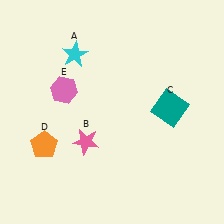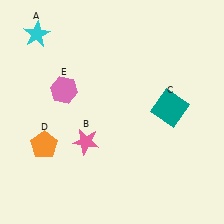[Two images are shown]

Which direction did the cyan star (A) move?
The cyan star (A) moved left.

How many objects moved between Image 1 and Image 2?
1 object moved between the two images.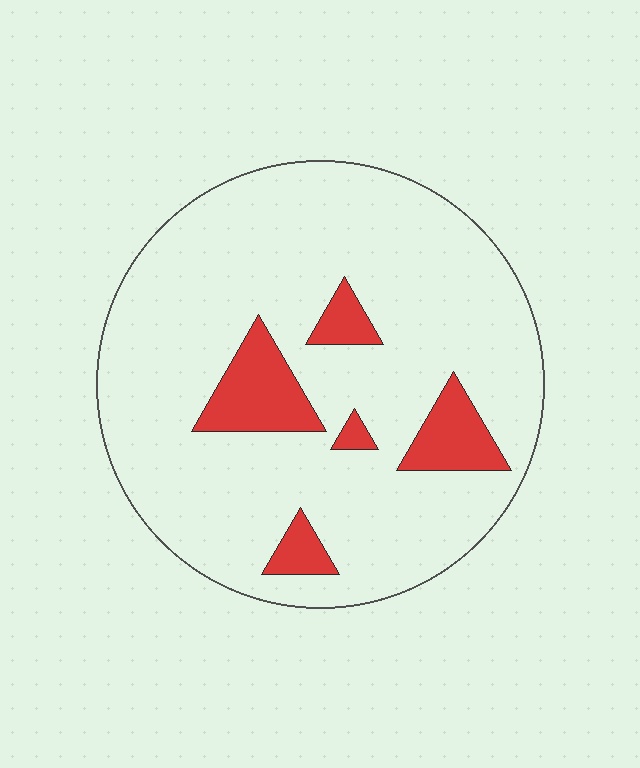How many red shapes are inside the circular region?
5.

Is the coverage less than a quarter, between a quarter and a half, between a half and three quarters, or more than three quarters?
Less than a quarter.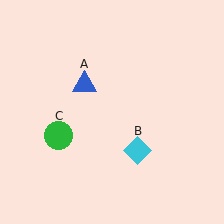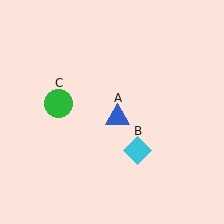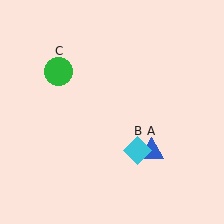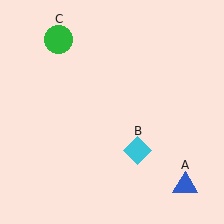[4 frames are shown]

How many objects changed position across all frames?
2 objects changed position: blue triangle (object A), green circle (object C).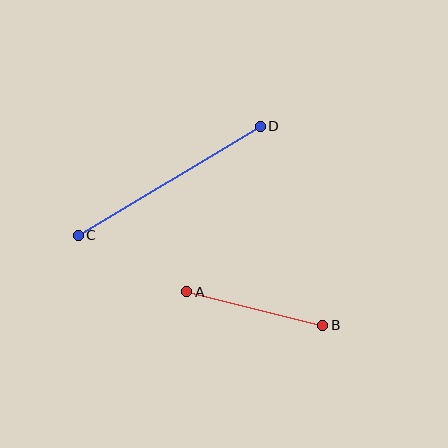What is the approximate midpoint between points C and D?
The midpoint is at approximately (169, 181) pixels.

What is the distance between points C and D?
The distance is approximately 212 pixels.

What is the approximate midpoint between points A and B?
The midpoint is at approximately (255, 309) pixels.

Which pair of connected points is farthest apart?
Points C and D are farthest apart.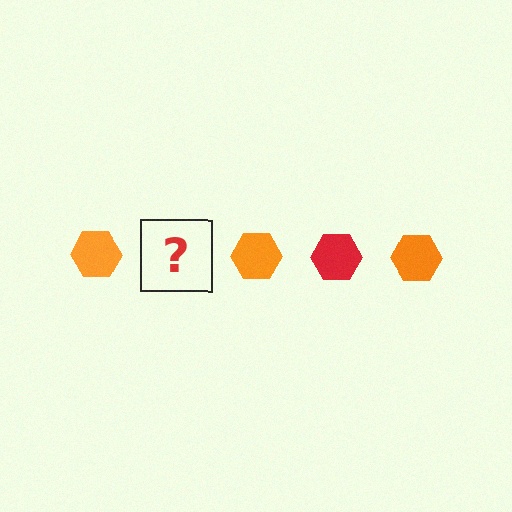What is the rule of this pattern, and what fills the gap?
The rule is that the pattern cycles through orange, red hexagons. The gap should be filled with a red hexagon.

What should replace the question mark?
The question mark should be replaced with a red hexagon.